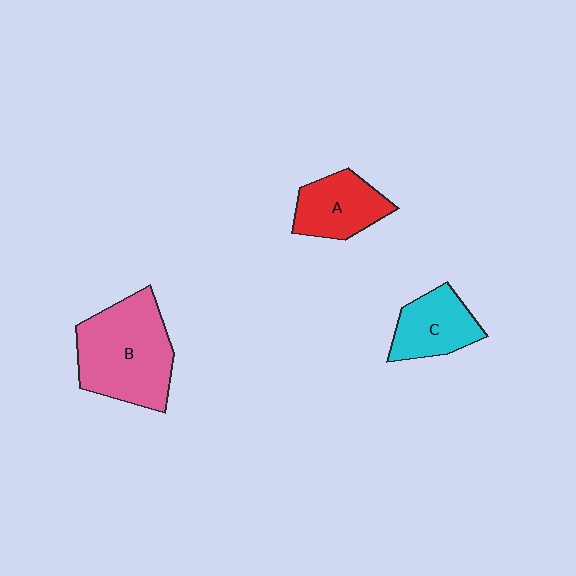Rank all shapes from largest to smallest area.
From largest to smallest: B (pink), A (red), C (cyan).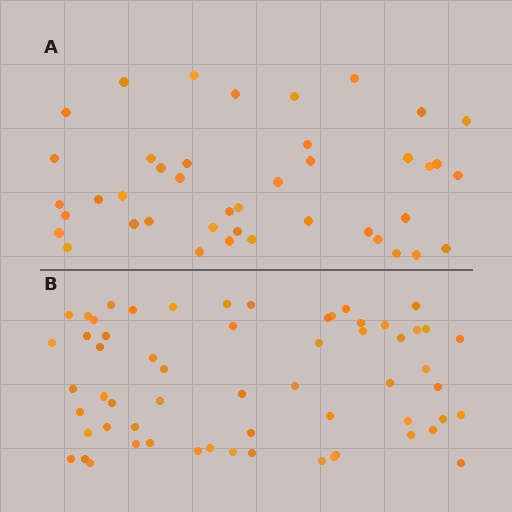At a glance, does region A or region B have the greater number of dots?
Region B (the bottom region) has more dots.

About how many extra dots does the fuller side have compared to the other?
Region B has approximately 20 more dots than region A.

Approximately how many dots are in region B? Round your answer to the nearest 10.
About 60 dots.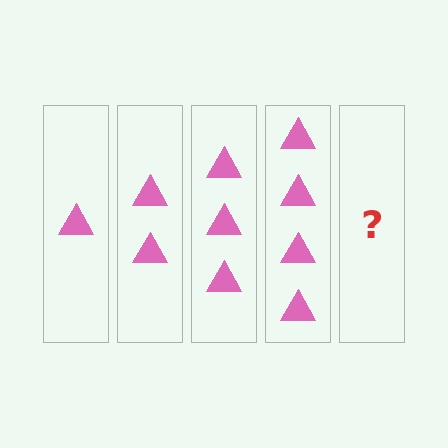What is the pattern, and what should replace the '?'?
The pattern is that each step adds one more triangle. The '?' should be 5 triangles.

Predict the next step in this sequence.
The next step is 5 triangles.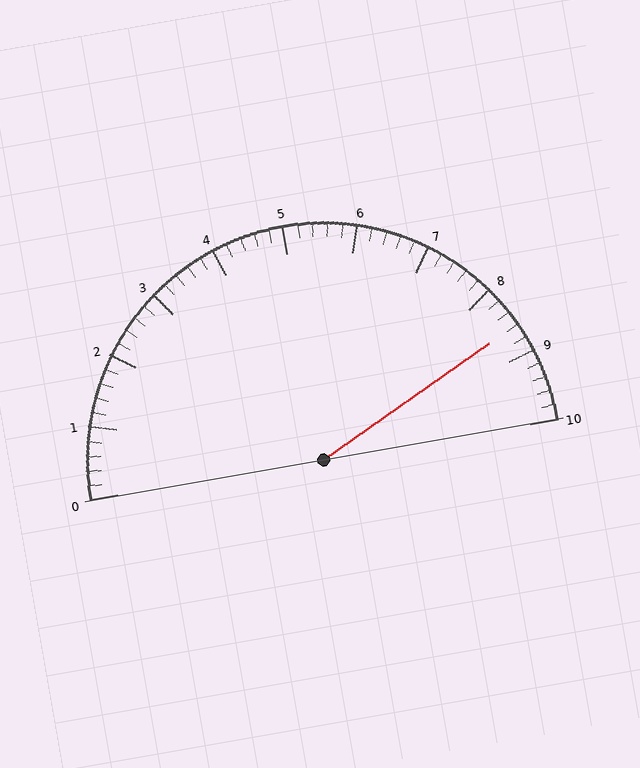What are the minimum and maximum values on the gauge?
The gauge ranges from 0 to 10.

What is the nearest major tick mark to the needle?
The nearest major tick mark is 9.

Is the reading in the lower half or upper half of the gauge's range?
The reading is in the upper half of the range (0 to 10).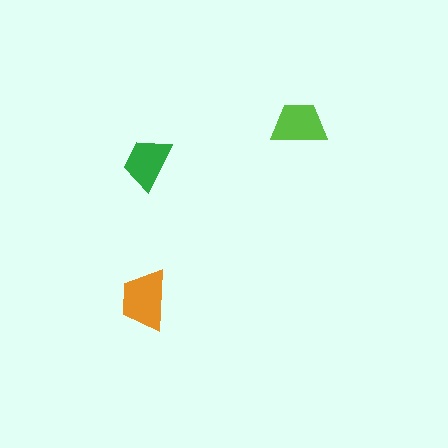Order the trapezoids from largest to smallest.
the orange one, the lime one, the green one.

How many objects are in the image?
There are 3 objects in the image.